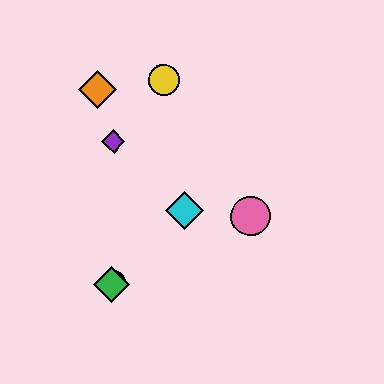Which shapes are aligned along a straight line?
The red circle, the blue diamond, the green diamond, the cyan diamond are aligned along a straight line.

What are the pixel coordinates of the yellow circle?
The yellow circle is at (163, 81).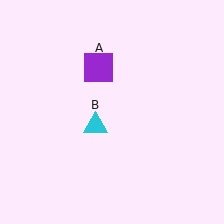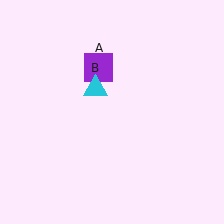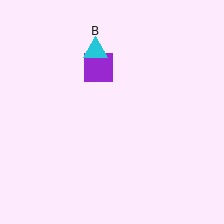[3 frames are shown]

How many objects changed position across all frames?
1 object changed position: cyan triangle (object B).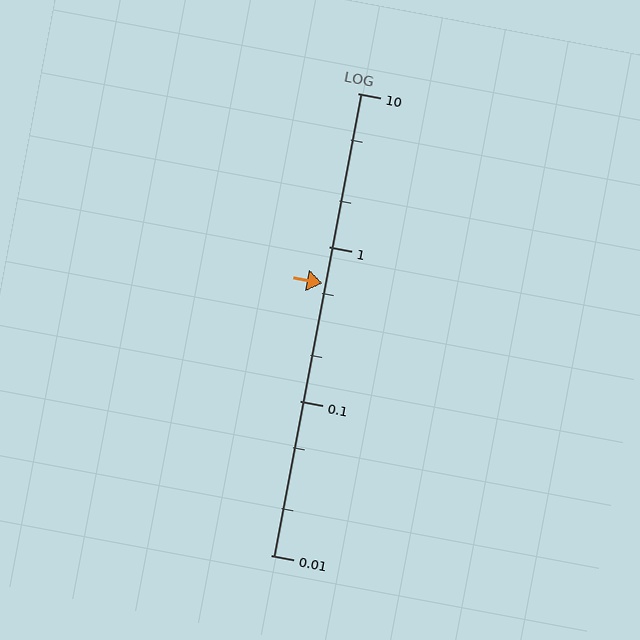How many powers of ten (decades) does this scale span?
The scale spans 3 decades, from 0.01 to 10.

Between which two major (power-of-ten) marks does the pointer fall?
The pointer is between 0.1 and 1.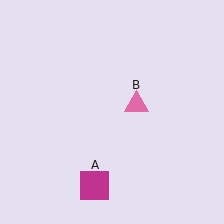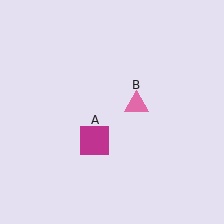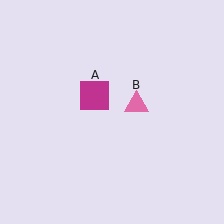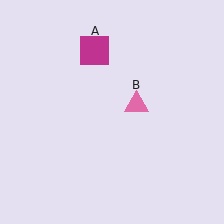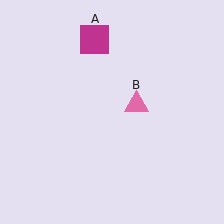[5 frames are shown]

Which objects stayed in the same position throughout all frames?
Pink triangle (object B) remained stationary.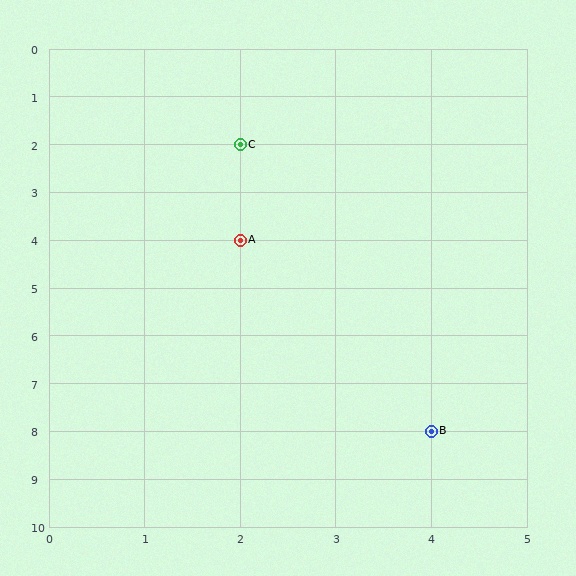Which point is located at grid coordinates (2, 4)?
Point A is at (2, 4).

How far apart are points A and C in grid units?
Points A and C are 2 rows apart.